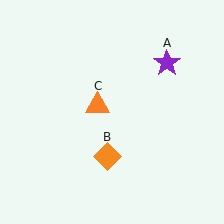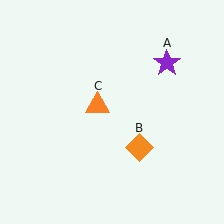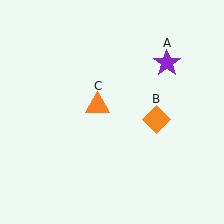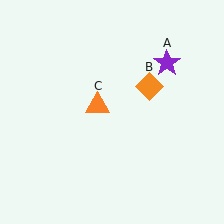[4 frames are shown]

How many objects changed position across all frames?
1 object changed position: orange diamond (object B).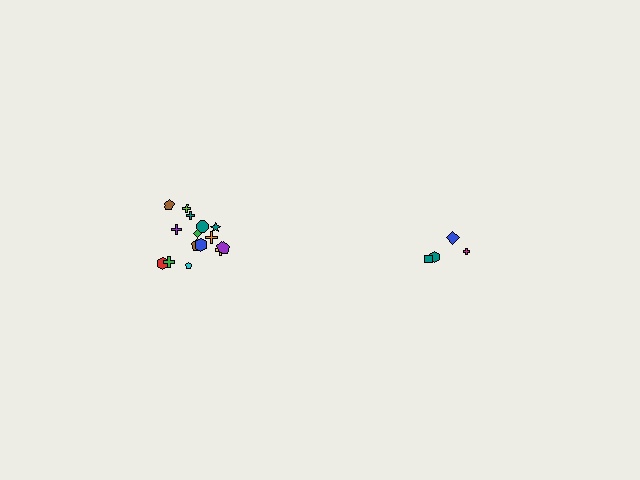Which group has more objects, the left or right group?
The left group.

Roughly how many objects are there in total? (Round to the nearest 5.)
Roughly 20 objects in total.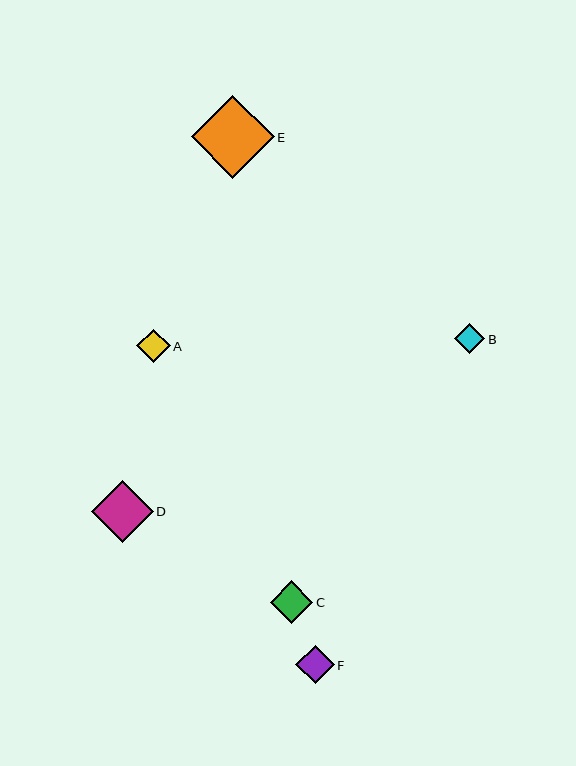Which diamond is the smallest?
Diamond B is the smallest with a size of approximately 31 pixels.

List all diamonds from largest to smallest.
From largest to smallest: E, D, C, F, A, B.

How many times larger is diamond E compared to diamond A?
Diamond E is approximately 2.5 times the size of diamond A.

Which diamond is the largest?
Diamond E is the largest with a size of approximately 83 pixels.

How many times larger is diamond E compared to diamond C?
Diamond E is approximately 1.9 times the size of diamond C.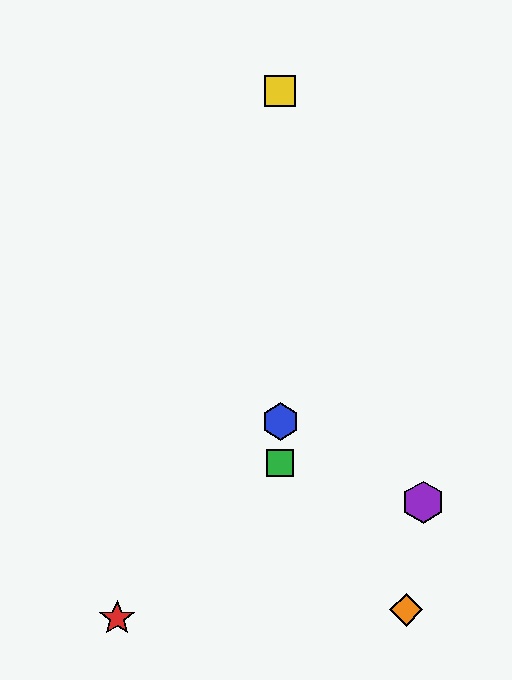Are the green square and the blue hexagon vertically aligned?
Yes, both are at x≈280.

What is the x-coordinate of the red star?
The red star is at x≈117.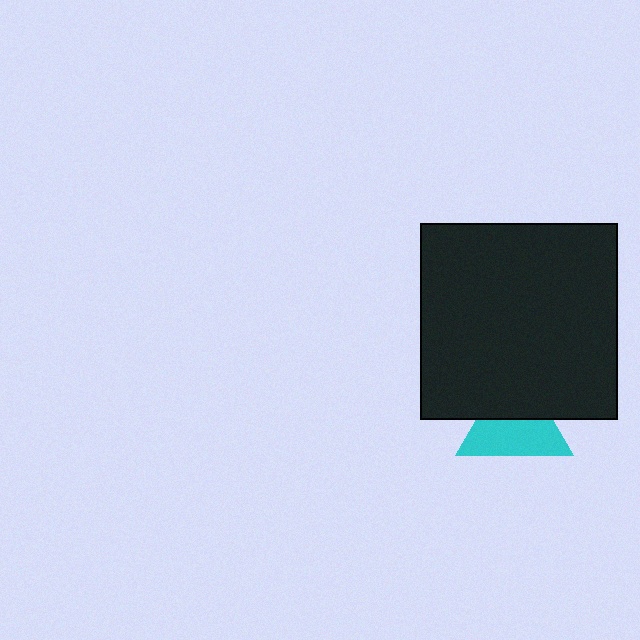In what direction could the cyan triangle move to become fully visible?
The cyan triangle could move down. That would shift it out from behind the black square entirely.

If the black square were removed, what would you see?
You would see the complete cyan triangle.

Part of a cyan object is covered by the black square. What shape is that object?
It is a triangle.